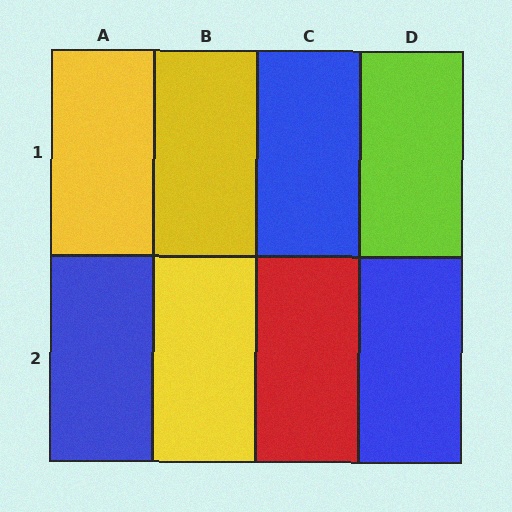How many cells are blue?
3 cells are blue.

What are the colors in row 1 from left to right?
Yellow, yellow, blue, lime.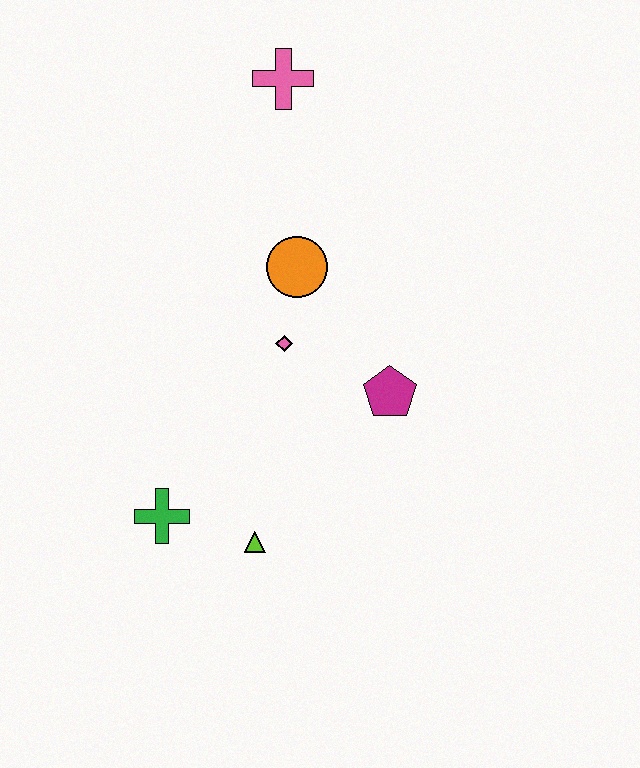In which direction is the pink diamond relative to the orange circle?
The pink diamond is below the orange circle.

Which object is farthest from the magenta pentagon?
The pink cross is farthest from the magenta pentagon.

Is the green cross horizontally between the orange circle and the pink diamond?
No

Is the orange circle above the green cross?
Yes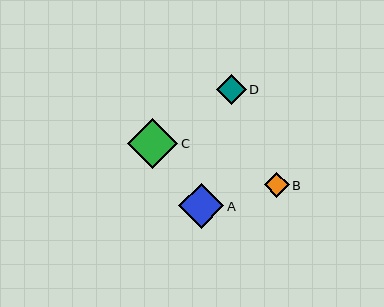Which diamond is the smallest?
Diamond B is the smallest with a size of approximately 25 pixels.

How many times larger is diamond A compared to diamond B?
Diamond A is approximately 1.8 times the size of diamond B.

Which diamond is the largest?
Diamond C is the largest with a size of approximately 51 pixels.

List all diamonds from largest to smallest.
From largest to smallest: C, A, D, B.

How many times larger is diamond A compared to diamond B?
Diamond A is approximately 1.8 times the size of diamond B.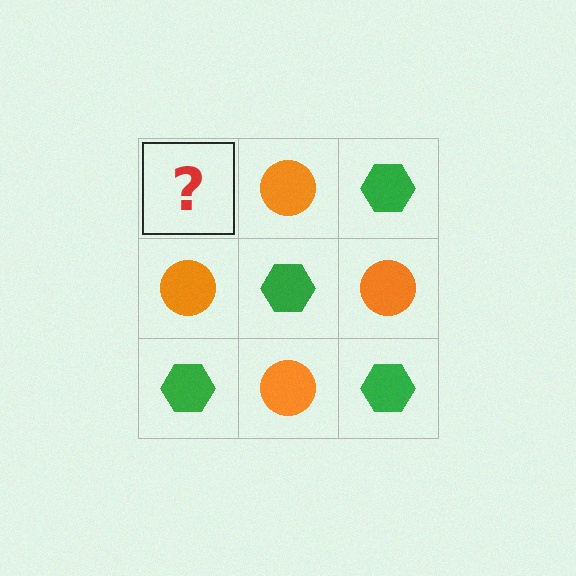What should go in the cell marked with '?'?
The missing cell should contain a green hexagon.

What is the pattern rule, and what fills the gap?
The rule is that it alternates green hexagon and orange circle in a checkerboard pattern. The gap should be filled with a green hexagon.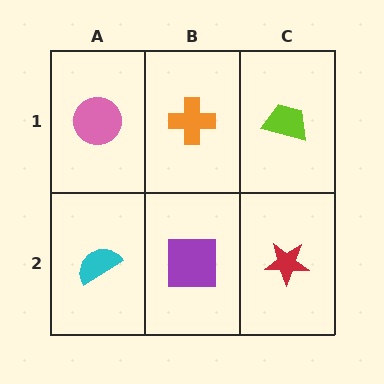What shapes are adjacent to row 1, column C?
A red star (row 2, column C), an orange cross (row 1, column B).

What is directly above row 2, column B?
An orange cross.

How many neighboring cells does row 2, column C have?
2.